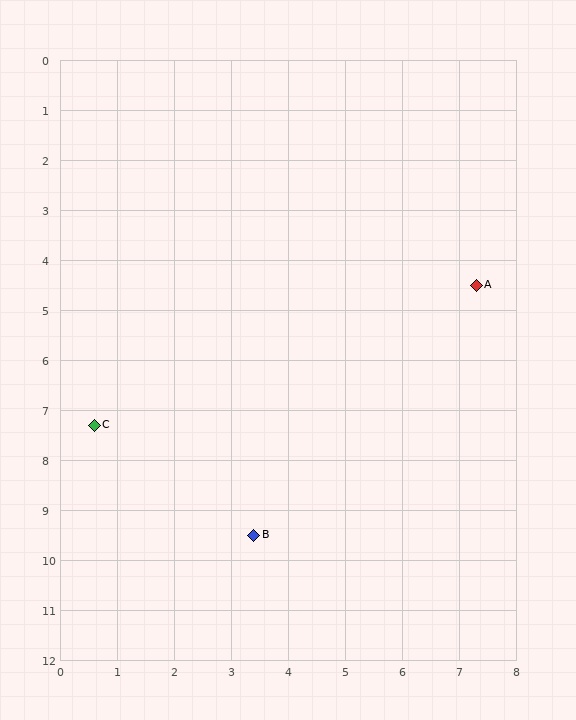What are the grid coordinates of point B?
Point B is at approximately (3.4, 9.5).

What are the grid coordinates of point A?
Point A is at approximately (7.3, 4.5).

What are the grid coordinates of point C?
Point C is at approximately (0.6, 7.3).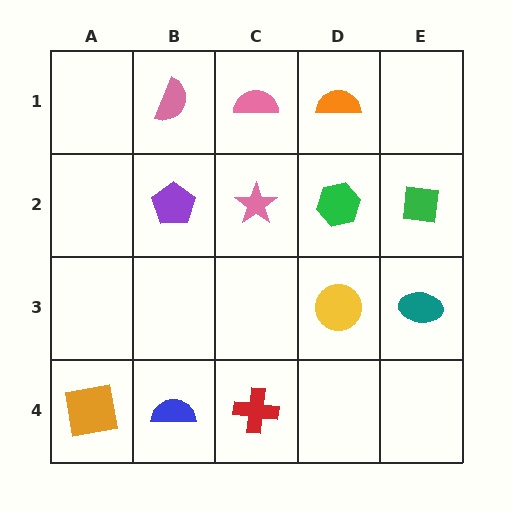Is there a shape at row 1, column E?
No, that cell is empty.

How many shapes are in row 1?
3 shapes.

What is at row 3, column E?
A teal ellipse.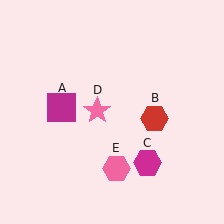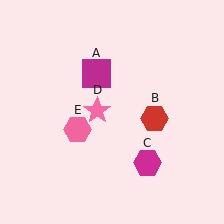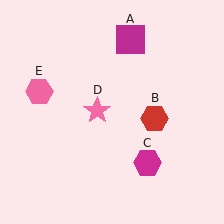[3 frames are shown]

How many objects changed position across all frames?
2 objects changed position: magenta square (object A), pink hexagon (object E).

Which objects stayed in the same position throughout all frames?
Red hexagon (object B) and magenta hexagon (object C) and pink star (object D) remained stationary.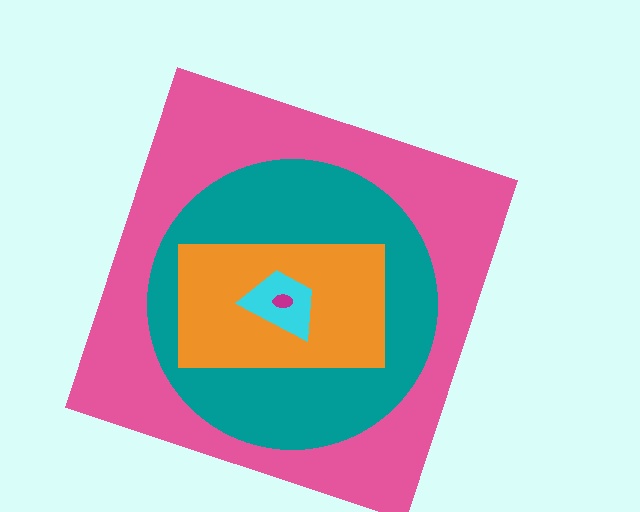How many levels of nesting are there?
5.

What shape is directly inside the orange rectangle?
The cyan trapezoid.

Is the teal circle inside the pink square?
Yes.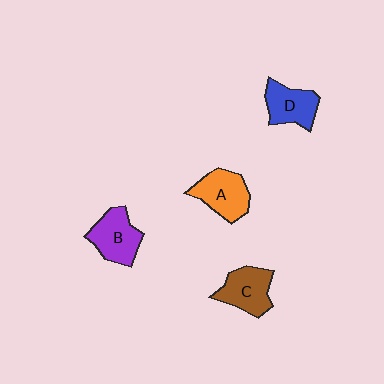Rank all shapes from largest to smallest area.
From largest to smallest: A (orange), B (purple), C (brown), D (blue).